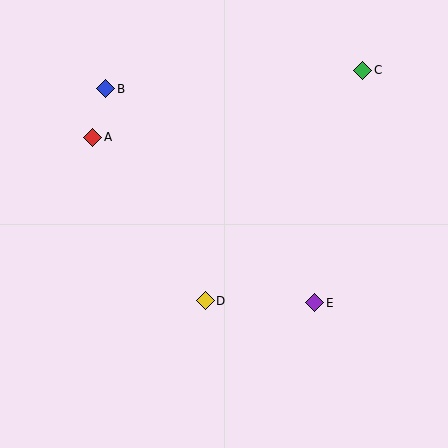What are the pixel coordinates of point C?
Point C is at (363, 70).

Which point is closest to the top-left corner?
Point B is closest to the top-left corner.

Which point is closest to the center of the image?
Point D at (205, 301) is closest to the center.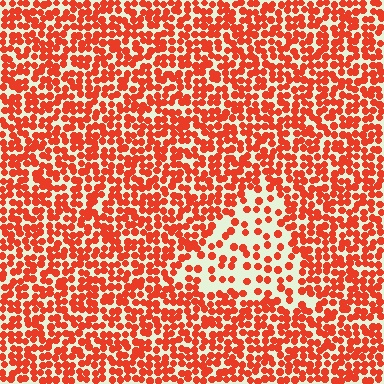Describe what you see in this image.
The image contains small red elements arranged at two different densities. A triangle-shaped region is visible where the elements are less densely packed than the surrounding area.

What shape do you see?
I see a triangle.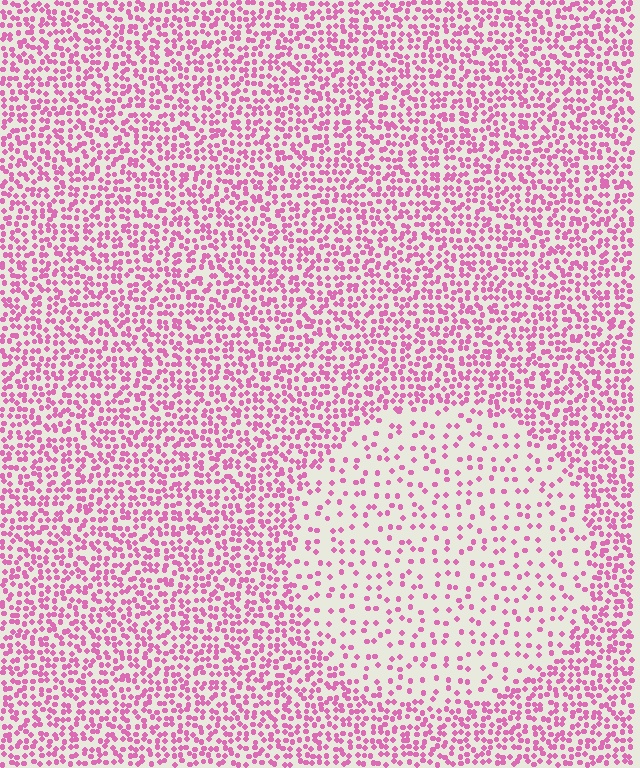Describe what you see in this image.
The image contains small pink elements arranged at two different densities. A circle-shaped region is visible where the elements are less densely packed than the surrounding area.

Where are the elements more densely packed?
The elements are more densely packed outside the circle boundary.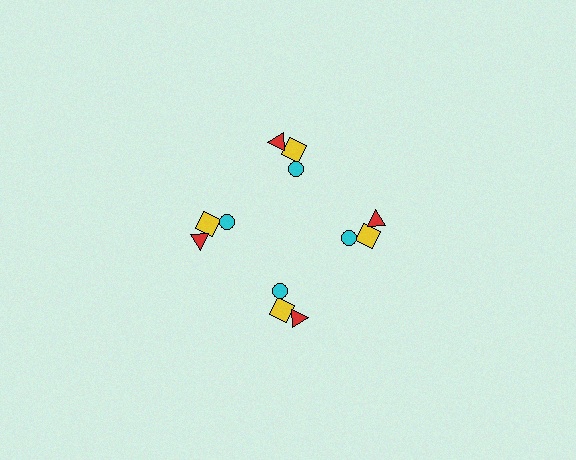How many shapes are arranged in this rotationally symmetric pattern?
There are 12 shapes, arranged in 4 groups of 3.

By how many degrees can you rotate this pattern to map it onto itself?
The pattern maps onto itself every 90 degrees of rotation.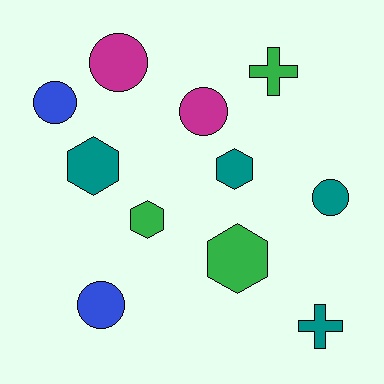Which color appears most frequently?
Teal, with 4 objects.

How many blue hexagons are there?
There are no blue hexagons.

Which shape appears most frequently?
Circle, with 5 objects.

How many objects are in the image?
There are 11 objects.